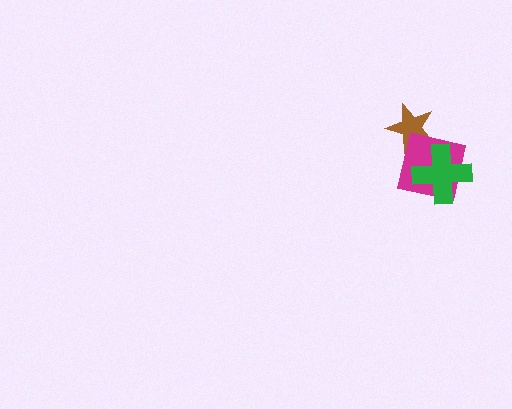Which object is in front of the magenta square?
The green cross is in front of the magenta square.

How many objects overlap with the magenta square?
2 objects overlap with the magenta square.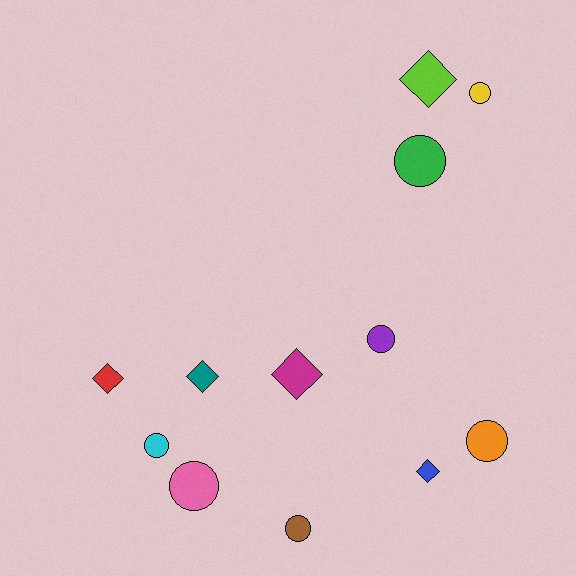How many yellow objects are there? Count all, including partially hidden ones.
There is 1 yellow object.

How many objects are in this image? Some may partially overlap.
There are 12 objects.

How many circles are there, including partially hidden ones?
There are 7 circles.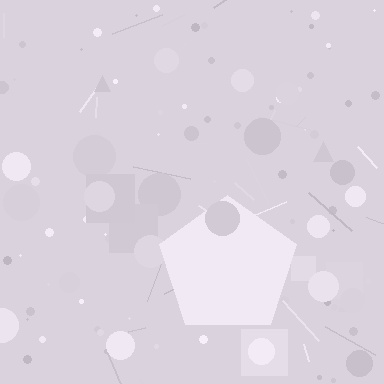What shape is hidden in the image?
A pentagon is hidden in the image.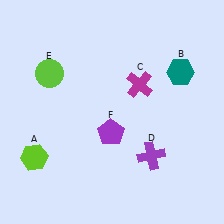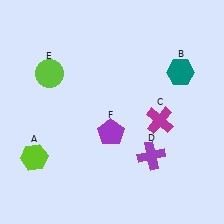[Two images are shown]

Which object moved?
The magenta cross (C) moved down.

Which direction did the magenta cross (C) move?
The magenta cross (C) moved down.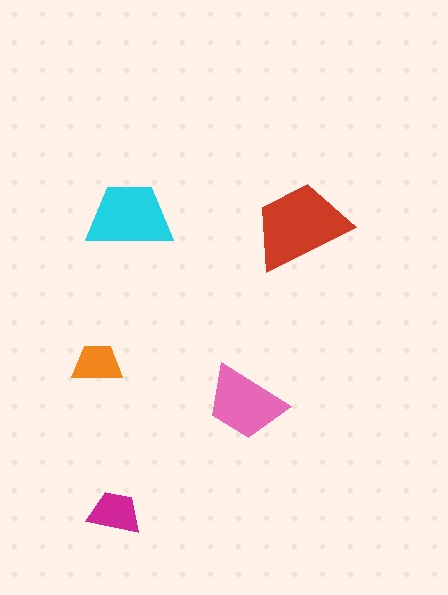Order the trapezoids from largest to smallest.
the red one, the cyan one, the pink one, the magenta one, the orange one.